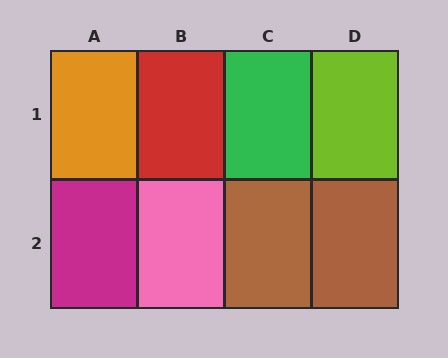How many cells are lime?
1 cell is lime.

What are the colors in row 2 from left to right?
Magenta, pink, brown, brown.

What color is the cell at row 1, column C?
Green.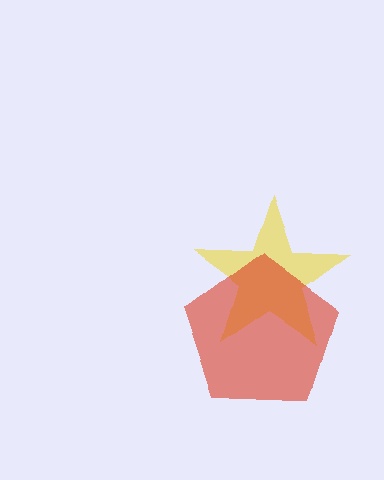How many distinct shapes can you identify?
There are 2 distinct shapes: a yellow star, a red pentagon.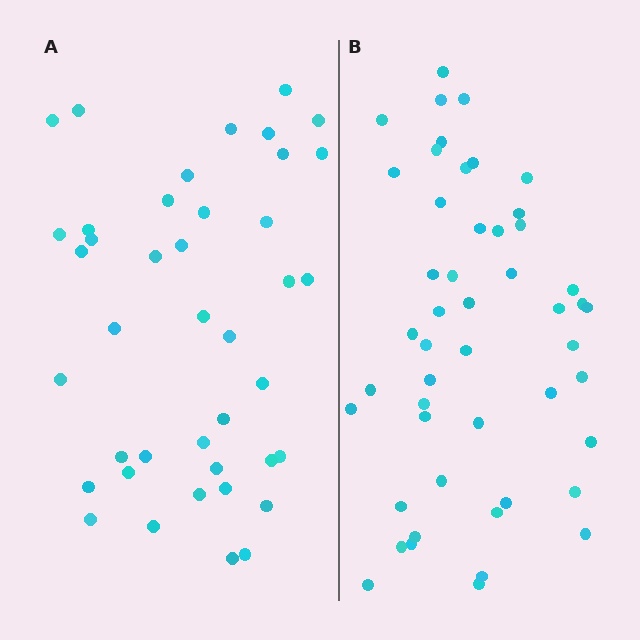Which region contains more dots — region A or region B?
Region B (the right region) has more dots.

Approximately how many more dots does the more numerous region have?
Region B has roughly 8 or so more dots than region A.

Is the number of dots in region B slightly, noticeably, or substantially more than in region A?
Region B has only slightly more — the two regions are fairly close. The ratio is roughly 1.2 to 1.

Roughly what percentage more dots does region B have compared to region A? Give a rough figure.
About 20% more.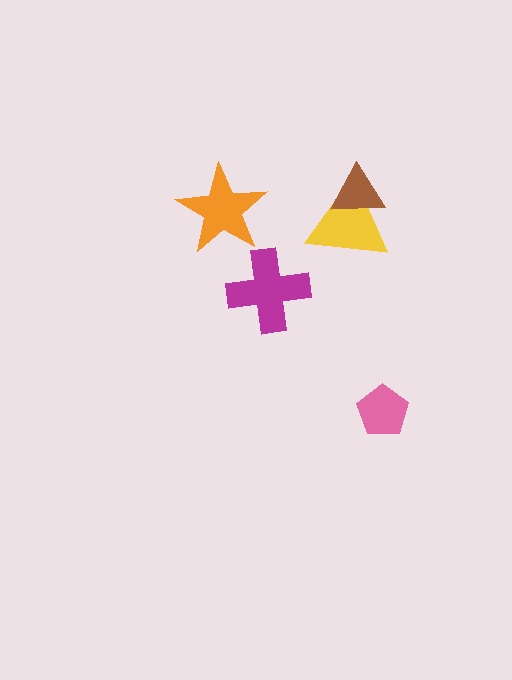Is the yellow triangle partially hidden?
Yes, it is partially covered by another shape.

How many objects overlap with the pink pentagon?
0 objects overlap with the pink pentagon.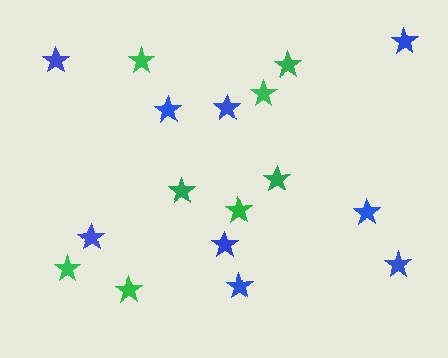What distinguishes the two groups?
There are 2 groups: one group of green stars (8) and one group of blue stars (9).